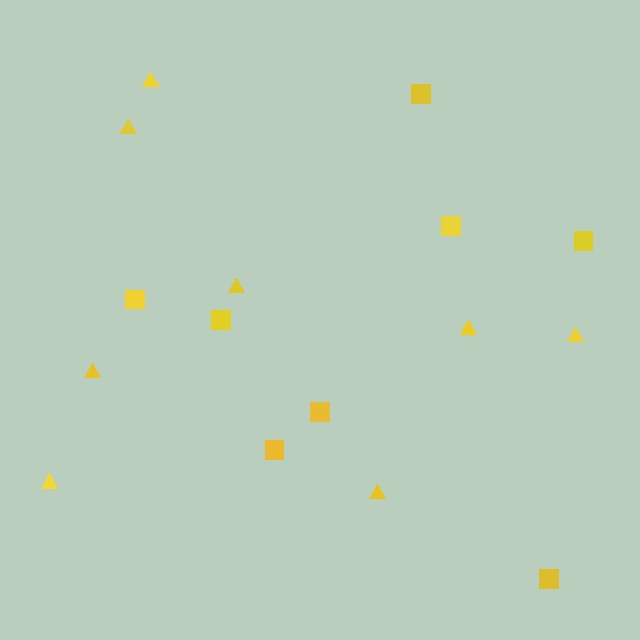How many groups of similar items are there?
There are 2 groups: one group of triangles (8) and one group of squares (8).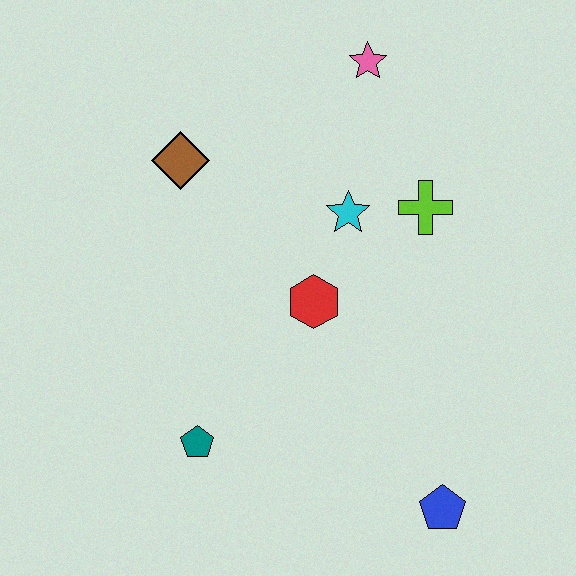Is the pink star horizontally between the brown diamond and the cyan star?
No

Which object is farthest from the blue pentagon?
The pink star is farthest from the blue pentagon.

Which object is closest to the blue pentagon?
The red hexagon is closest to the blue pentagon.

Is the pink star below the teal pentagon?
No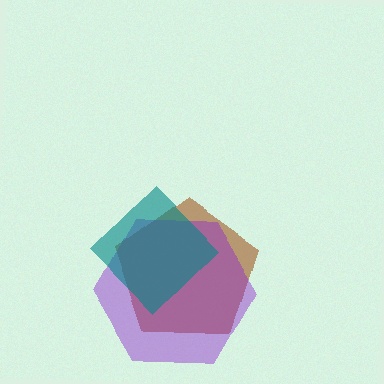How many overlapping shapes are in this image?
There are 3 overlapping shapes in the image.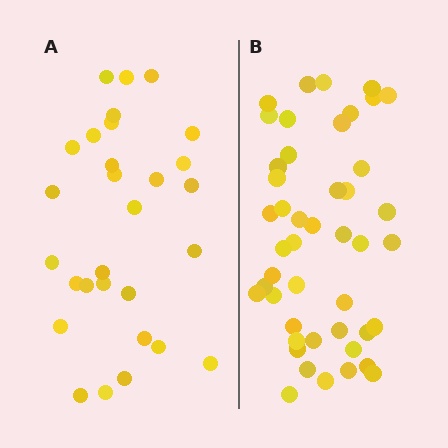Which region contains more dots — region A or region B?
Region B (the right region) has more dots.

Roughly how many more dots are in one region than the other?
Region B has approximately 15 more dots than region A.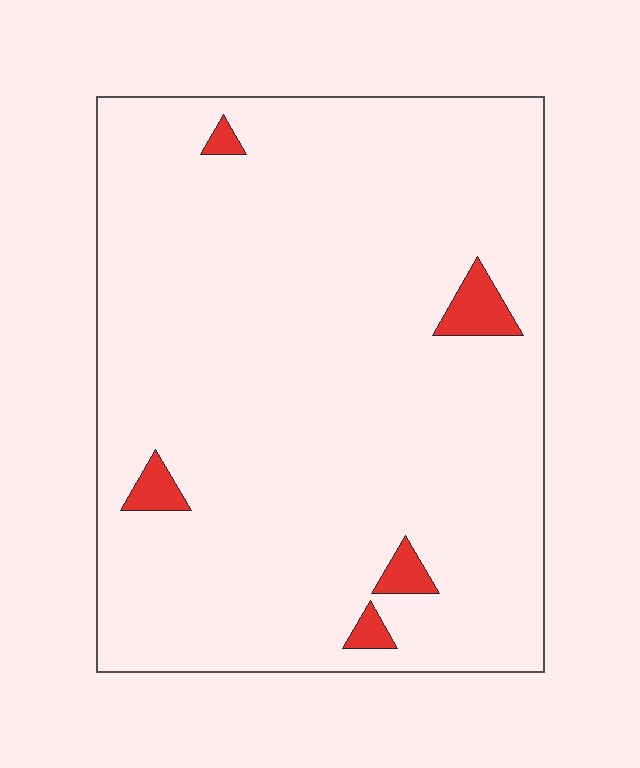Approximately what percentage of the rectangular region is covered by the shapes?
Approximately 5%.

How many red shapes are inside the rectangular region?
5.